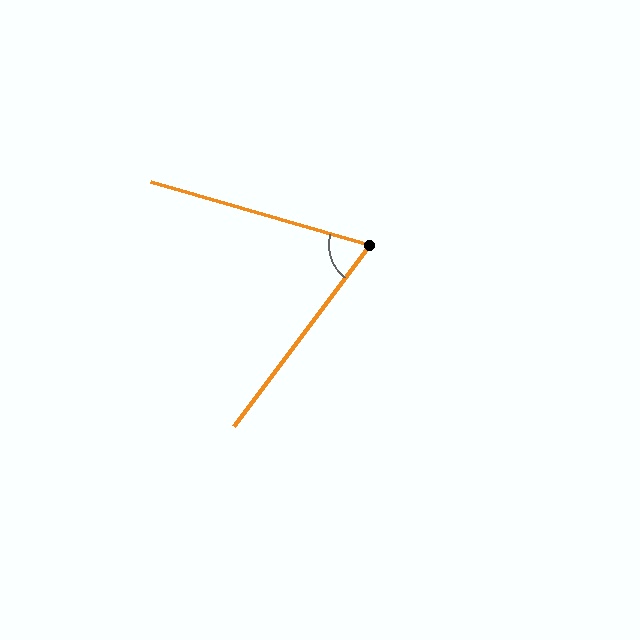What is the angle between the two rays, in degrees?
Approximately 69 degrees.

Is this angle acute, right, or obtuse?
It is acute.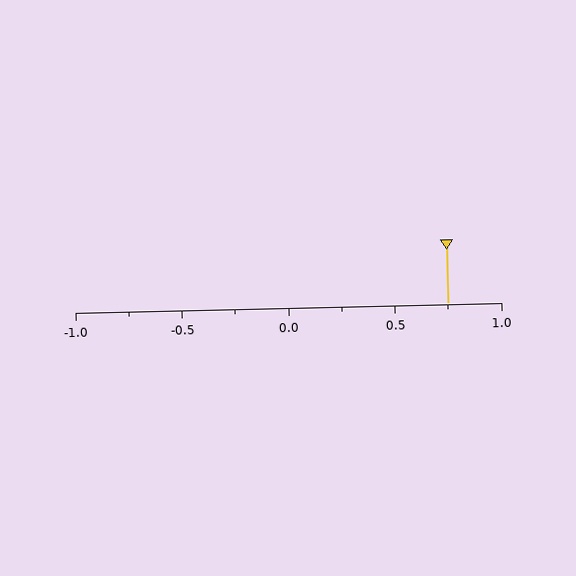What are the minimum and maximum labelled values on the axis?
The axis runs from -1.0 to 1.0.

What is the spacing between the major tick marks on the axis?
The major ticks are spaced 0.5 apart.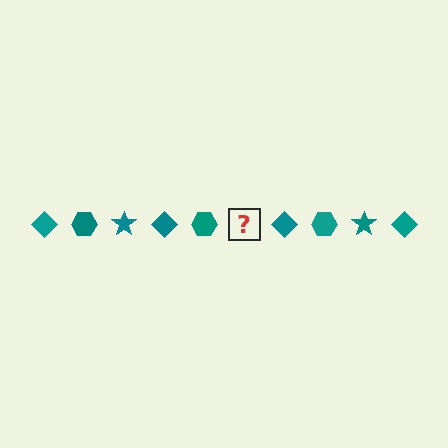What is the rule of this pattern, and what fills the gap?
The rule is that the pattern cycles through diamond, hexagon, star shapes in teal. The gap should be filled with a teal star.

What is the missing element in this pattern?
The missing element is a teal star.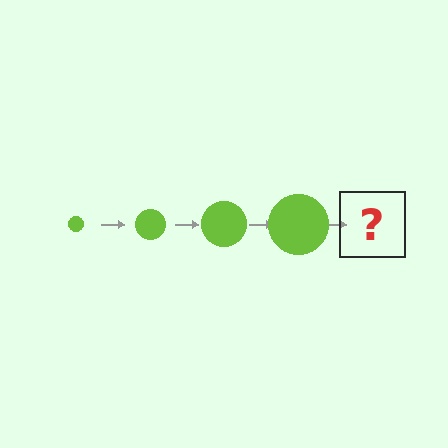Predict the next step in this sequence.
The next step is a lime circle, larger than the previous one.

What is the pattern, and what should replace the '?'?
The pattern is that the circle gets progressively larger each step. The '?' should be a lime circle, larger than the previous one.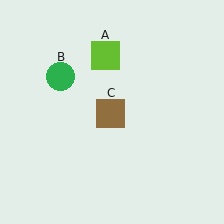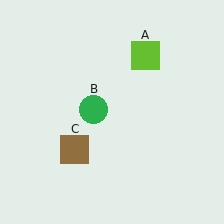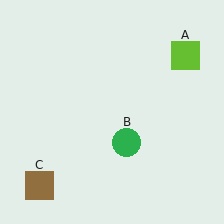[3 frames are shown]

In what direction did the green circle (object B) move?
The green circle (object B) moved down and to the right.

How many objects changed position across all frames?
3 objects changed position: lime square (object A), green circle (object B), brown square (object C).